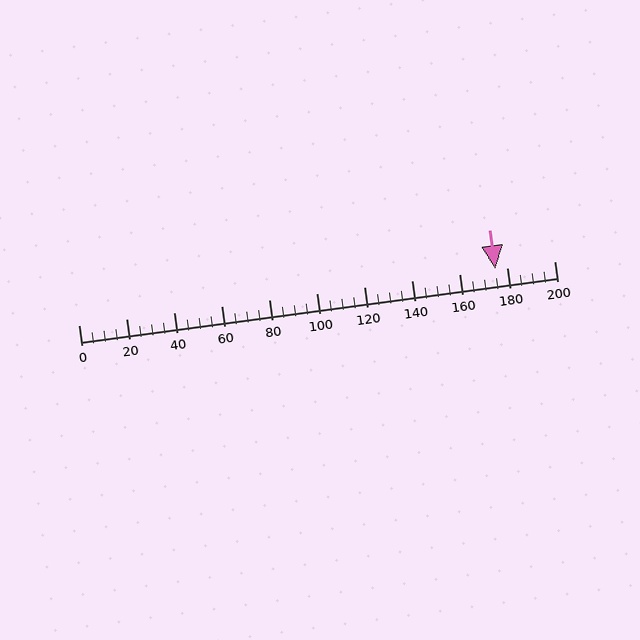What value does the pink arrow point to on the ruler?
The pink arrow points to approximately 175.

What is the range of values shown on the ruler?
The ruler shows values from 0 to 200.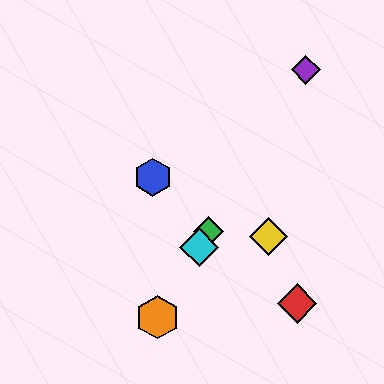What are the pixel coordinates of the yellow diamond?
The yellow diamond is at (269, 236).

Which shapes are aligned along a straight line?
The green diamond, the purple diamond, the orange hexagon, the cyan diamond are aligned along a straight line.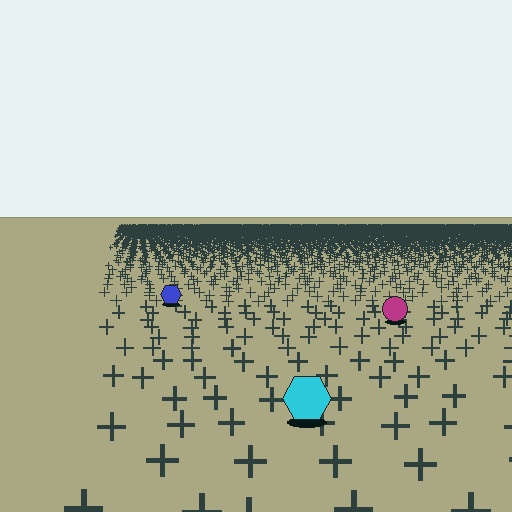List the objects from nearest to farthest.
From nearest to farthest: the cyan hexagon, the magenta circle, the blue hexagon.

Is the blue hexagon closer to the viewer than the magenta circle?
No. The magenta circle is closer — you can tell from the texture gradient: the ground texture is coarser near it.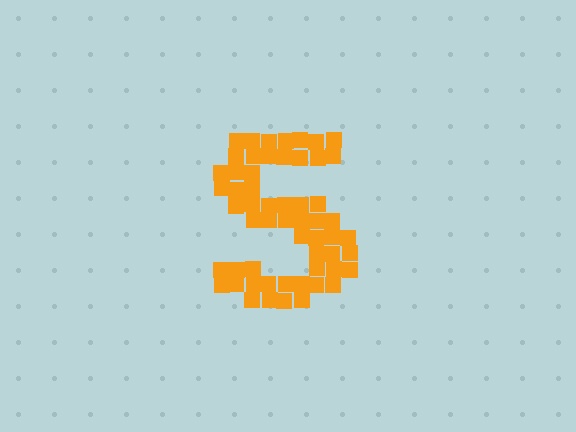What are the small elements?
The small elements are squares.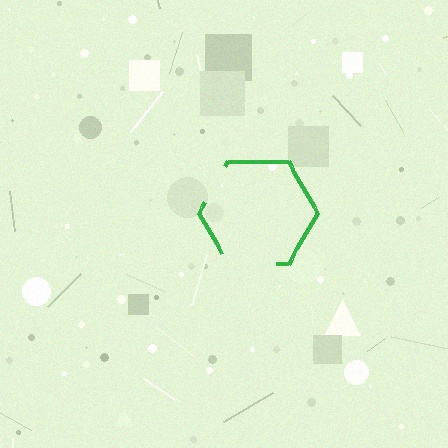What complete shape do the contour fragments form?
The contour fragments form a hexagon.